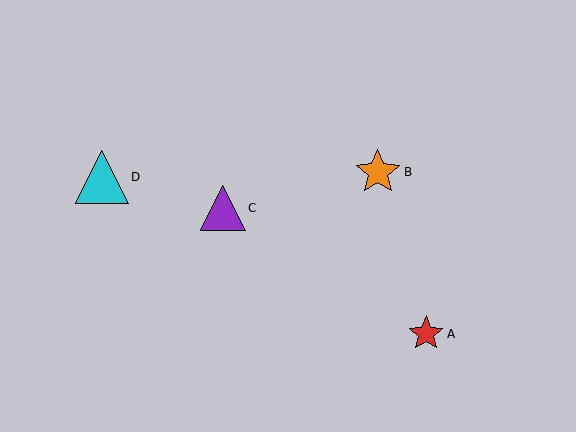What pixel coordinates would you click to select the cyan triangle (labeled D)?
Click at (102, 177) to select the cyan triangle D.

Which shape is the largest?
The cyan triangle (labeled D) is the largest.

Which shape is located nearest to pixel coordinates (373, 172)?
The orange star (labeled B) at (378, 172) is nearest to that location.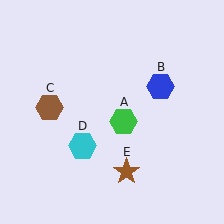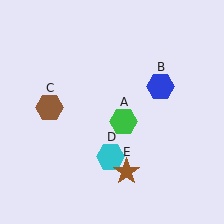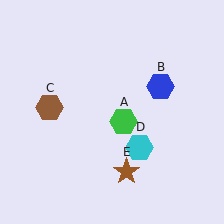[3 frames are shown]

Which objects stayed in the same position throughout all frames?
Green hexagon (object A) and blue hexagon (object B) and brown hexagon (object C) and brown star (object E) remained stationary.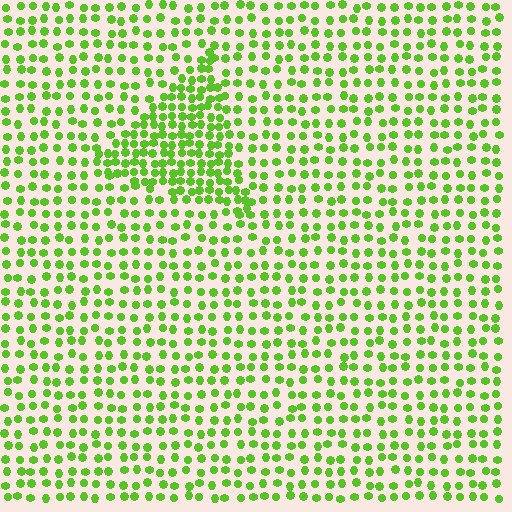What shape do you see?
I see a triangle.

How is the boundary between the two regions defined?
The boundary is defined by a change in element density (approximately 1.9x ratio). All elements are the same color, size, and shape.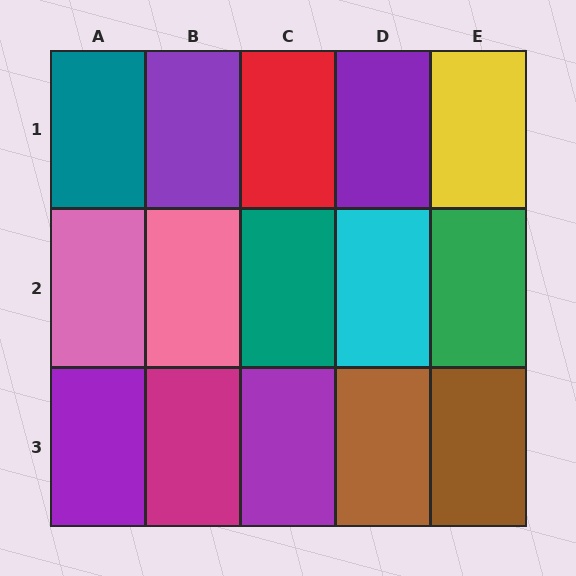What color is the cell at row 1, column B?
Purple.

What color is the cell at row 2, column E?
Green.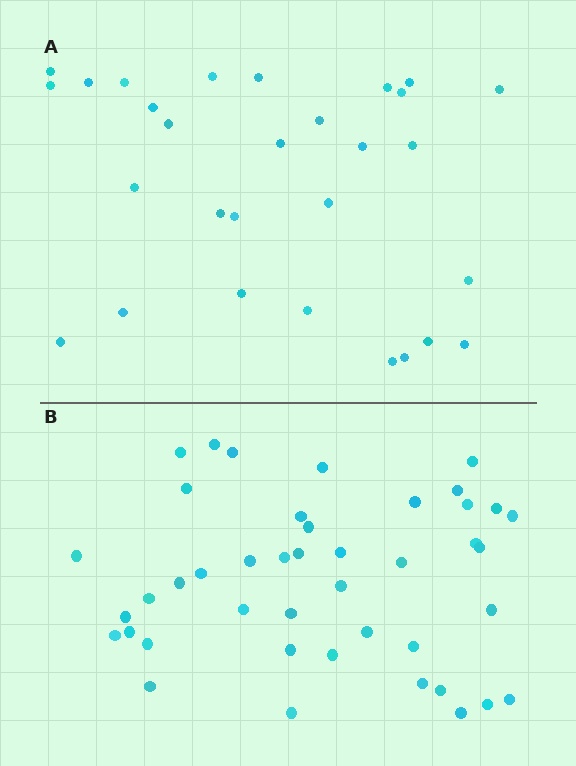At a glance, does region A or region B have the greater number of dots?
Region B (the bottom region) has more dots.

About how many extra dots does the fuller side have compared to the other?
Region B has approximately 15 more dots than region A.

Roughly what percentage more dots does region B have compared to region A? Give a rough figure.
About 50% more.